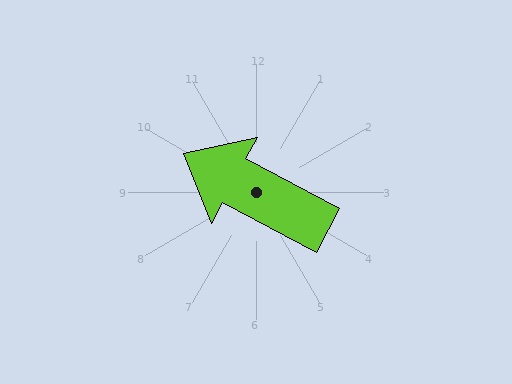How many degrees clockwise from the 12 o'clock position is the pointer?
Approximately 298 degrees.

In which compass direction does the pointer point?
Northwest.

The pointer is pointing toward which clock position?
Roughly 10 o'clock.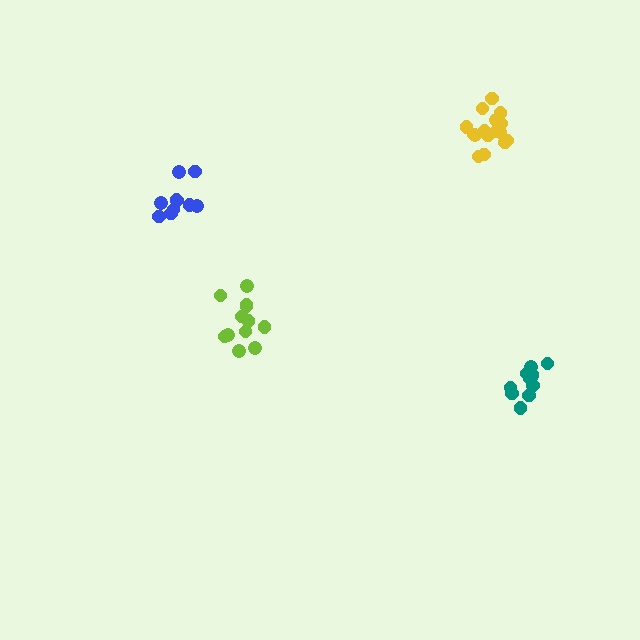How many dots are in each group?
Group 1: 12 dots, Group 2: 10 dots, Group 3: 11 dots, Group 4: 16 dots (49 total).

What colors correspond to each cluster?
The clusters are colored: lime, blue, teal, yellow.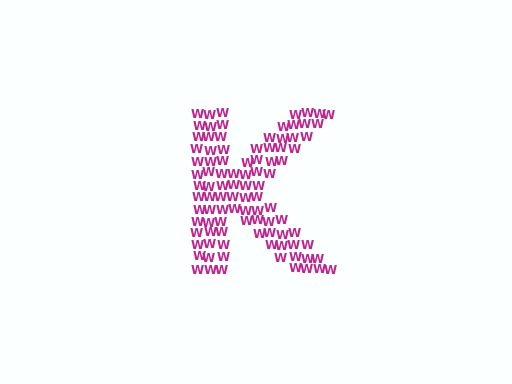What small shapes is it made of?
It is made of small letter W's.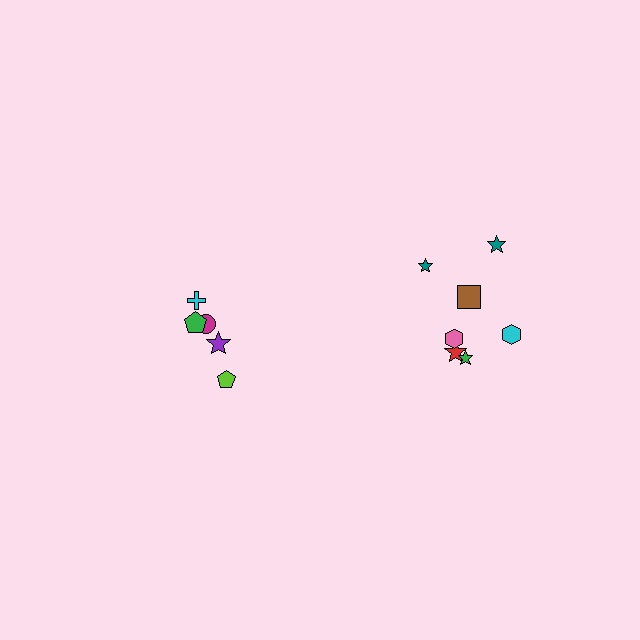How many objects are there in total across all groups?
There are 12 objects.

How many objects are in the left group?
There are 5 objects.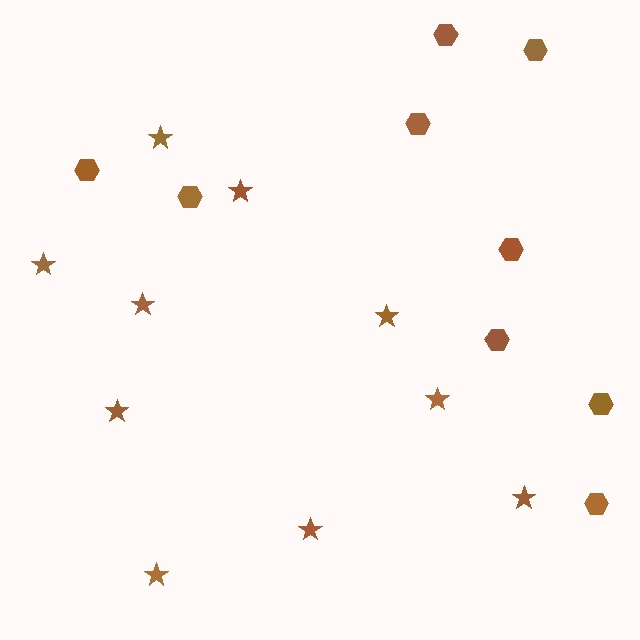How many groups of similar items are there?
There are 2 groups: one group of hexagons (9) and one group of stars (10).